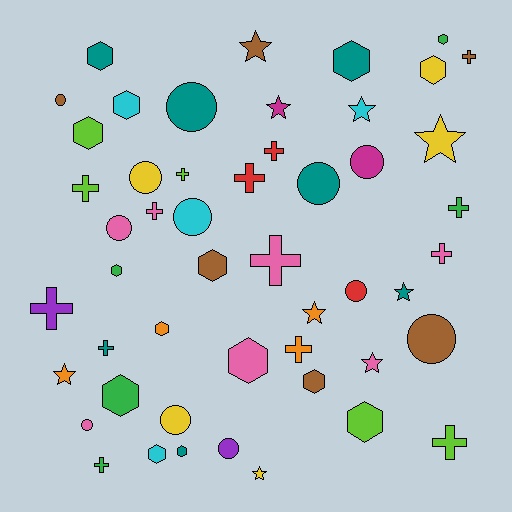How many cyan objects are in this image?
There are 4 cyan objects.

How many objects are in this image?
There are 50 objects.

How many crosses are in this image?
There are 14 crosses.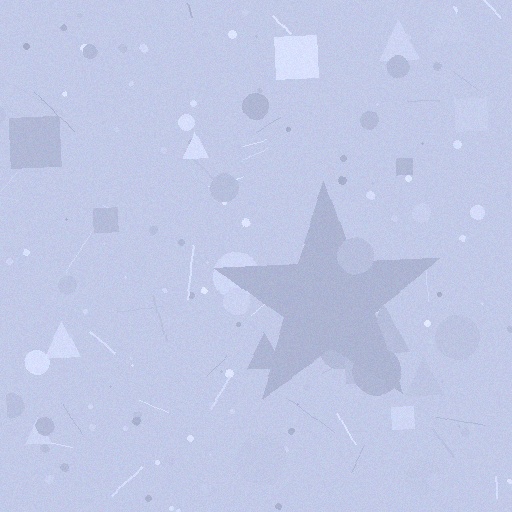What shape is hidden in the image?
A star is hidden in the image.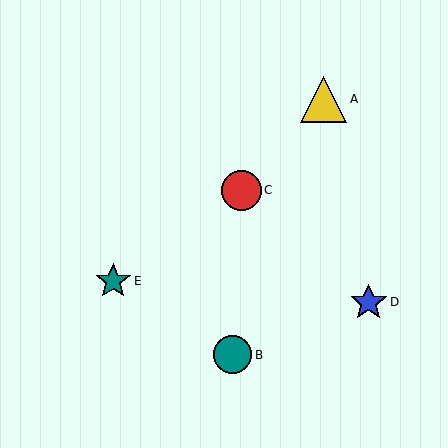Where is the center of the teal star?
The center of the teal star is at (113, 281).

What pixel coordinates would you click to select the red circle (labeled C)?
Click at (241, 190) to select the red circle C.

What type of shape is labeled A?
Shape A is a yellow triangle.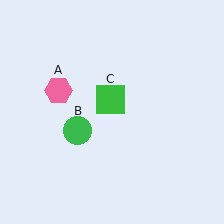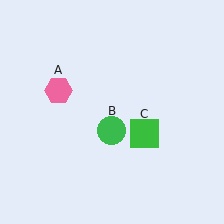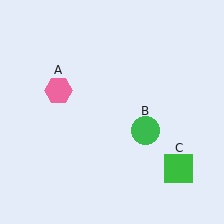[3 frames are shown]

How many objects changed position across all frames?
2 objects changed position: green circle (object B), green square (object C).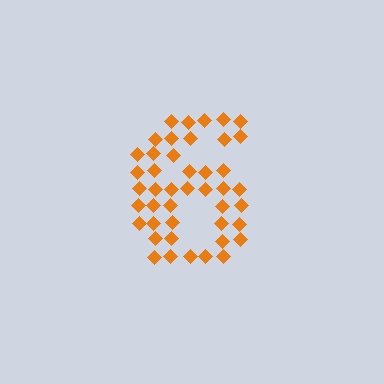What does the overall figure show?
The overall figure shows the digit 6.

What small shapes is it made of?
It is made of small diamonds.